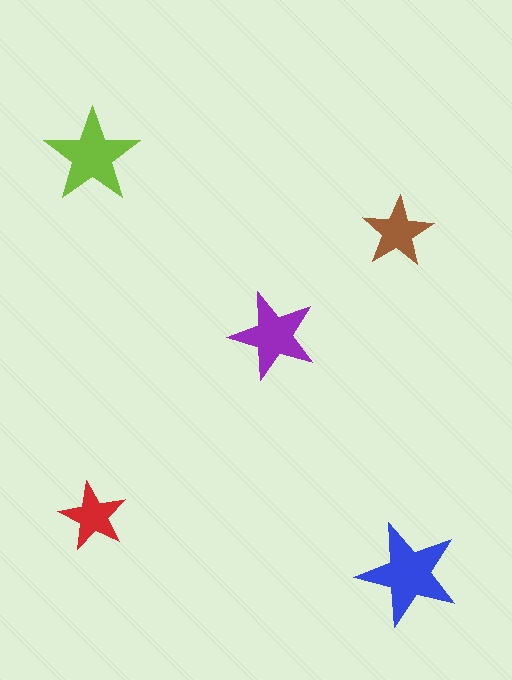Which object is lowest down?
The blue star is bottommost.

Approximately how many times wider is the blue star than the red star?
About 1.5 times wider.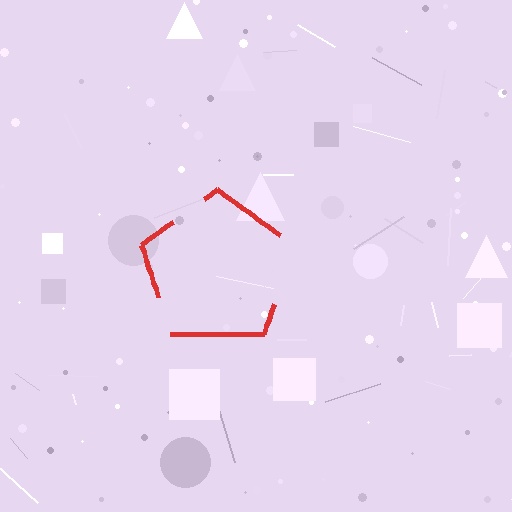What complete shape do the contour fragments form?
The contour fragments form a pentagon.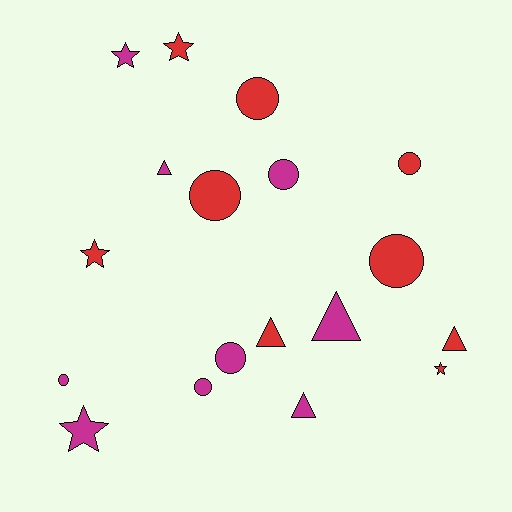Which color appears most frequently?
Red, with 9 objects.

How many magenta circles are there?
There are 4 magenta circles.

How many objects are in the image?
There are 18 objects.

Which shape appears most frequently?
Circle, with 8 objects.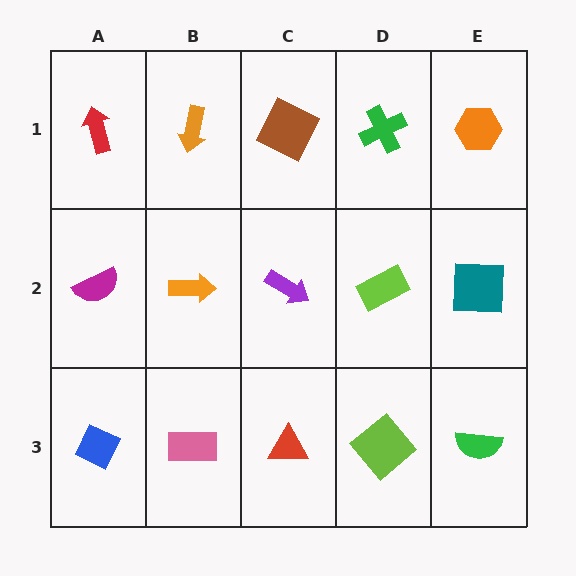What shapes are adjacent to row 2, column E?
An orange hexagon (row 1, column E), a green semicircle (row 3, column E), a lime rectangle (row 2, column D).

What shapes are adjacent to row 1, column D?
A lime rectangle (row 2, column D), a brown square (row 1, column C), an orange hexagon (row 1, column E).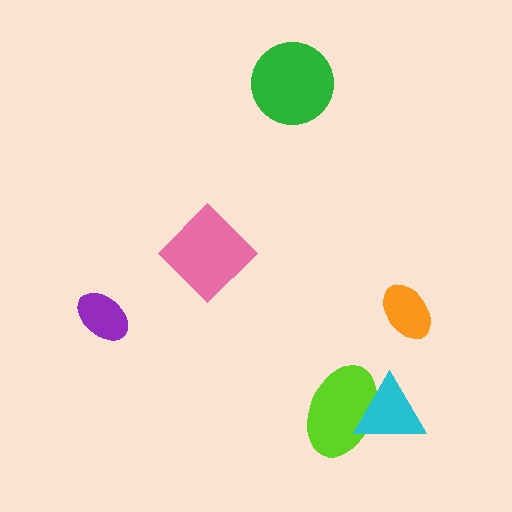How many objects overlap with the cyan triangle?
1 object overlaps with the cyan triangle.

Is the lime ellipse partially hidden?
Yes, it is partially covered by another shape.